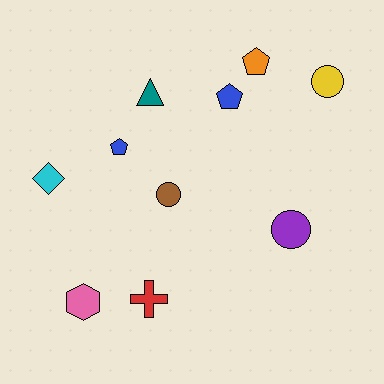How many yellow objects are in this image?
There is 1 yellow object.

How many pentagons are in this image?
There are 3 pentagons.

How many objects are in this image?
There are 10 objects.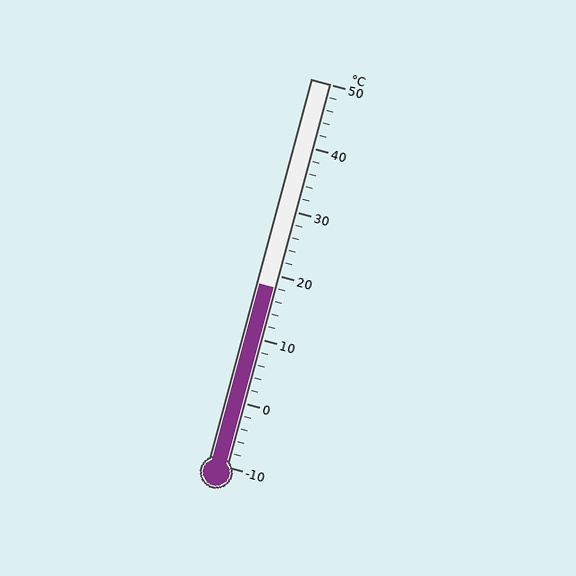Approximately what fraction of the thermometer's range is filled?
The thermometer is filled to approximately 45% of its range.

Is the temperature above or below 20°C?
The temperature is below 20°C.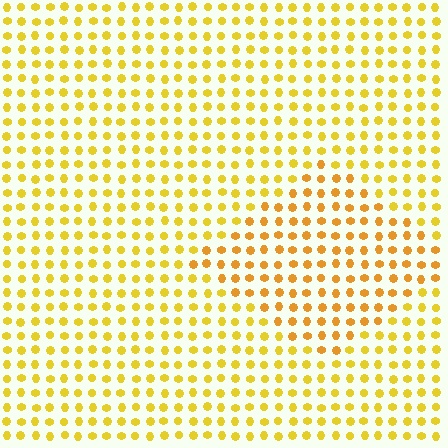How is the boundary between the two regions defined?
The boundary is defined purely by a slight shift in hue (about 18 degrees). Spacing, size, and orientation are identical on both sides.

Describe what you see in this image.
The image is filled with small yellow elements in a uniform arrangement. A diamond-shaped region is visible where the elements are tinted to a slightly different hue, forming a subtle color boundary.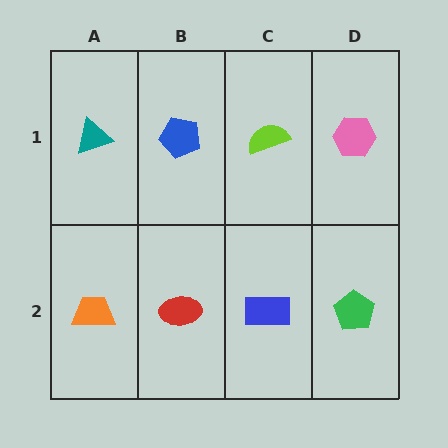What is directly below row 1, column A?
An orange trapezoid.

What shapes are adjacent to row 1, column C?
A blue rectangle (row 2, column C), a blue pentagon (row 1, column B), a pink hexagon (row 1, column D).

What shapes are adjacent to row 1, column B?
A red ellipse (row 2, column B), a teal triangle (row 1, column A), a lime semicircle (row 1, column C).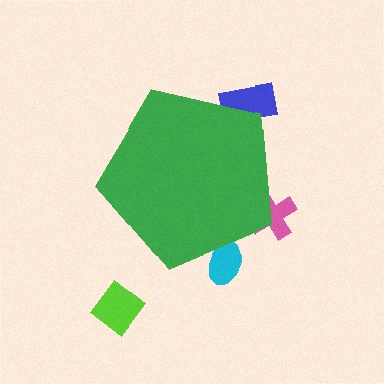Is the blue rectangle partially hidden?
Yes, the blue rectangle is partially hidden behind the green pentagon.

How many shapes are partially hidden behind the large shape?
3 shapes are partially hidden.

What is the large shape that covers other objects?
A green pentagon.